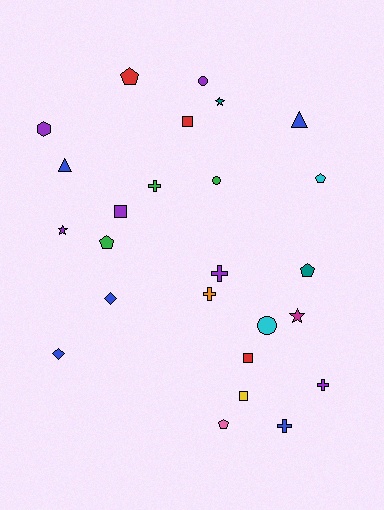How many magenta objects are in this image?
There is 1 magenta object.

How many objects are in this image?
There are 25 objects.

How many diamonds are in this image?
There are 2 diamonds.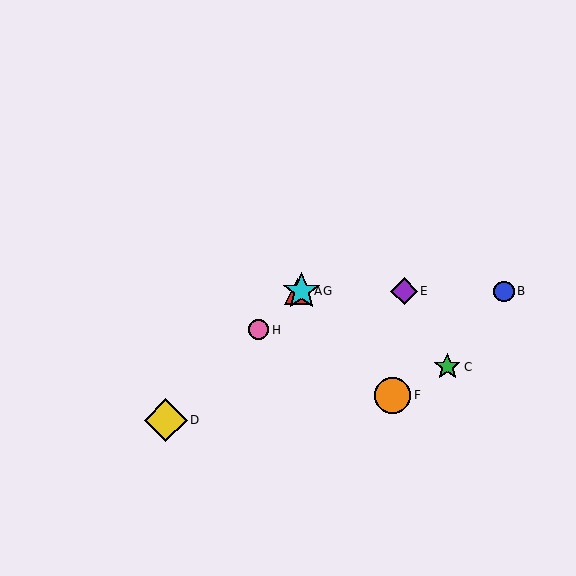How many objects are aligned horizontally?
4 objects (A, B, E, G) are aligned horizontally.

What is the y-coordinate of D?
Object D is at y≈420.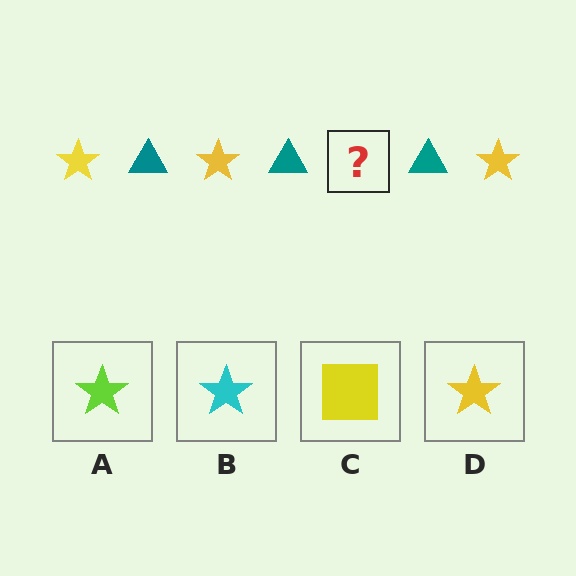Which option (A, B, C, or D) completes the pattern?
D.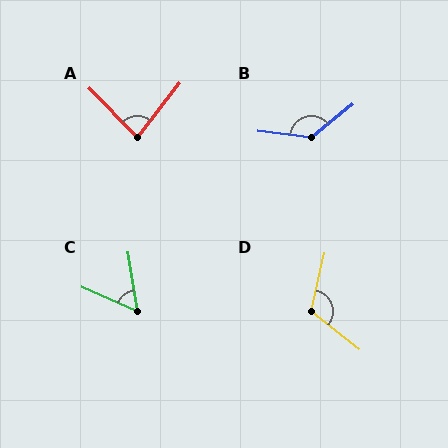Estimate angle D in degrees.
Approximately 115 degrees.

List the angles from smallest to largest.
C (58°), A (82°), D (115°), B (134°).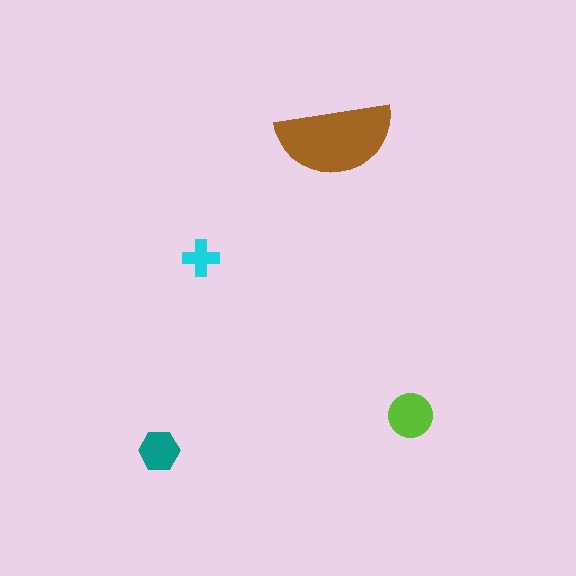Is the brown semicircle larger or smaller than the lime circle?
Larger.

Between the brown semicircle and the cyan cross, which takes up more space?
The brown semicircle.